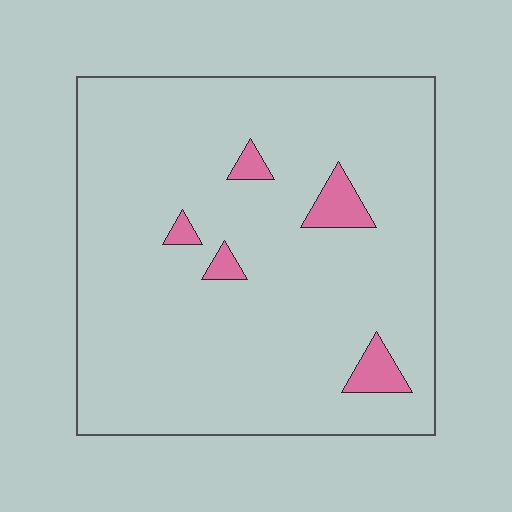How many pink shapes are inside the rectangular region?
5.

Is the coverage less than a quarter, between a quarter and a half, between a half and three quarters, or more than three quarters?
Less than a quarter.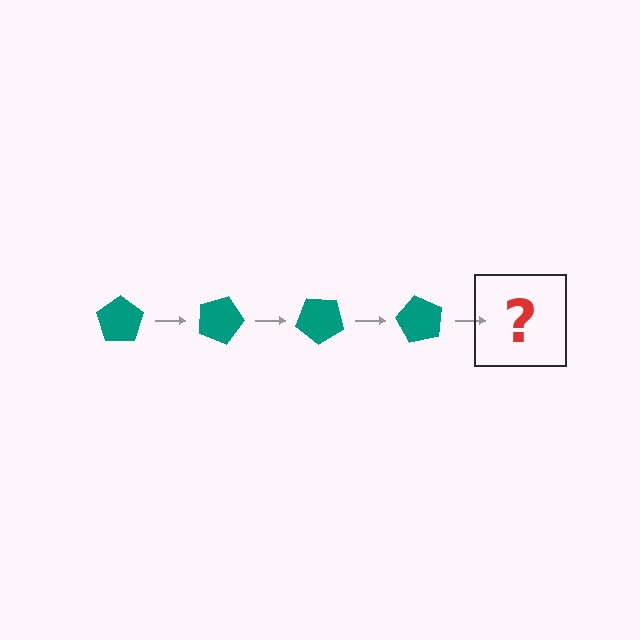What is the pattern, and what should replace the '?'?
The pattern is that the pentagon rotates 20 degrees each step. The '?' should be a teal pentagon rotated 80 degrees.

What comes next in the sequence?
The next element should be a teal pentagon rotated 80 degrees.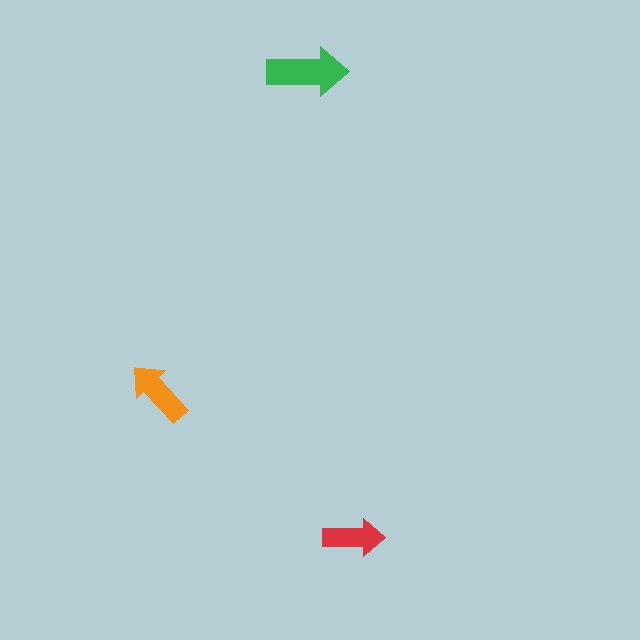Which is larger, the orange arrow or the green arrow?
The green one.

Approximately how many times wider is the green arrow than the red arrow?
About 1.5 times wider.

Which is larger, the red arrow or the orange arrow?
The orange one.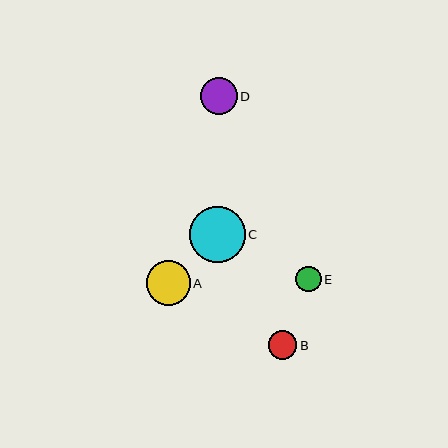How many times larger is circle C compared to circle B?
Circle C is approximately 2.0 times the size of circle B.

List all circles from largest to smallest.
From largest to smallest: C, A, D, B, E.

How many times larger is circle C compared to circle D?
Circle C is approximately 1.5 times the size of circle D.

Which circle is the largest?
Circle C is the largest with a size of approximately 56 pixels.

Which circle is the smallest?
Circle E is the smallest with a size of approximately 26 pixels.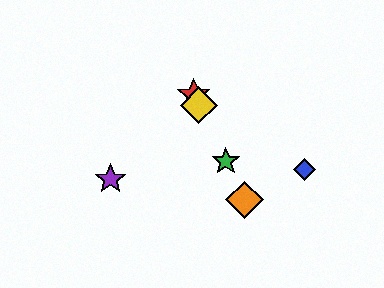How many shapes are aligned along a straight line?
4 shapes (the red star, the green star, the yellow diamond, the orange diamond) are aligned along a straight line.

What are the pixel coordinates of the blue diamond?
The blue diamond is at (305, 170).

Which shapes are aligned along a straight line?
The red star, the green star, the yellow diamond, the orange diamond are aligned along a straight line.